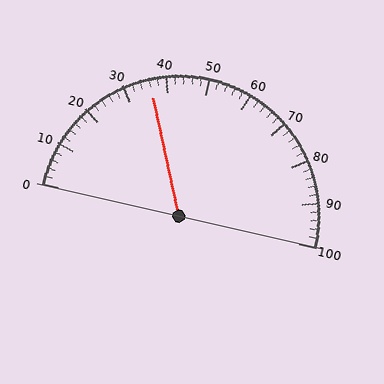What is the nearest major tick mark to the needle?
The nearest major tick mark is 40.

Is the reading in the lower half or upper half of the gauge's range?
The reading is in the lower half of the range (0 to 100).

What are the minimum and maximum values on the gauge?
The gauge ranges from 0 to 100.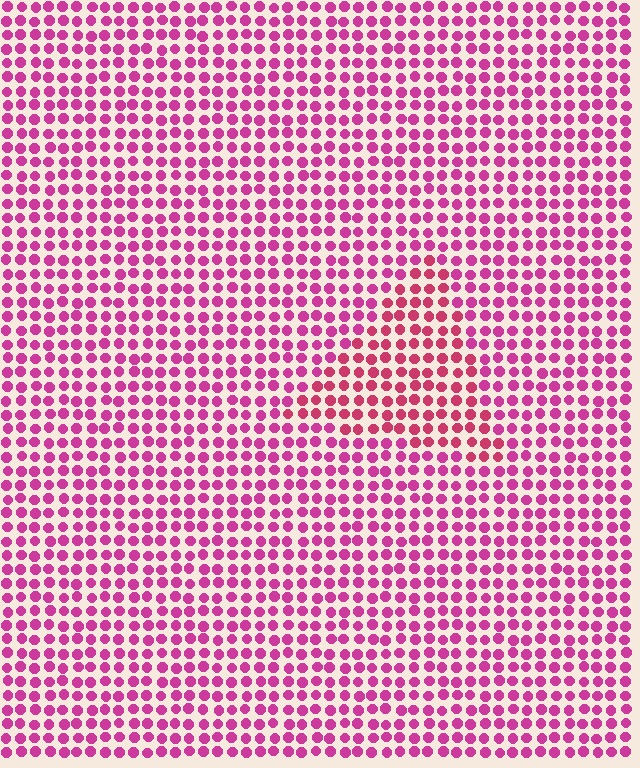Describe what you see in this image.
The image is filled with small magenta elements in a uniform arrangement. A triangle-shaped region is visible where the elements are tinted to a slightly different hue, forming a subtle color boundary.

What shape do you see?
I see a triangle.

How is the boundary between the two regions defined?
The boundary is defined purely by a slight shift in hue (about 20 degrees). Spacing, size, and orientation are identical on both sides.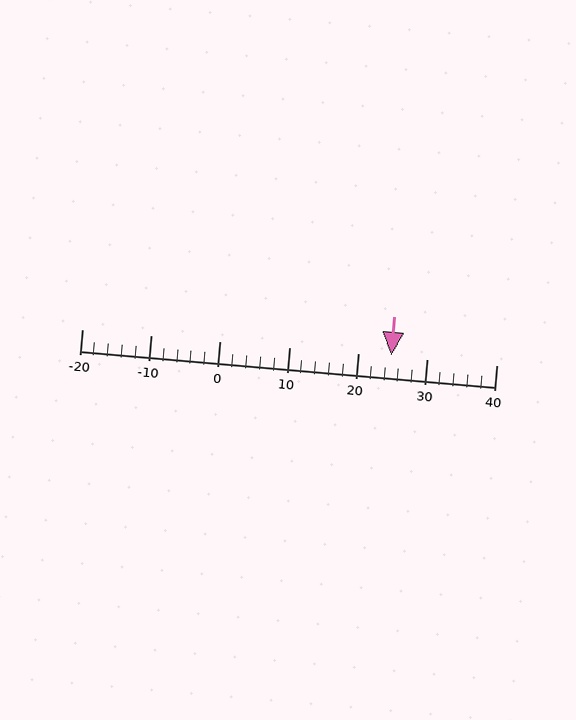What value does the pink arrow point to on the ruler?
The pink arrow points to approximately 25.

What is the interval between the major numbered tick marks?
The major tick marks are spaced 10 units apart.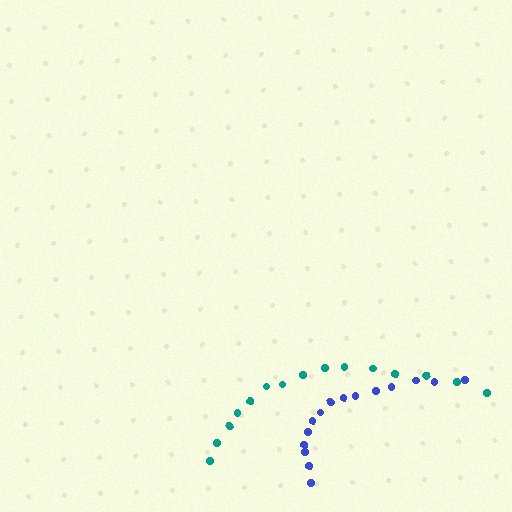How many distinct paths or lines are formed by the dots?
There are 2 distinct paths.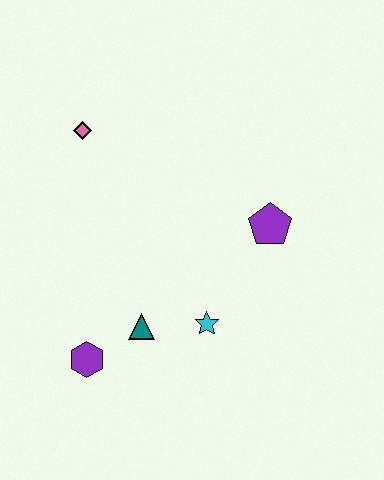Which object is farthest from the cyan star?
The pink diamond is farthest from the cyan star.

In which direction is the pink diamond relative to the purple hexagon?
The pink diamond is above the purple hexagon.